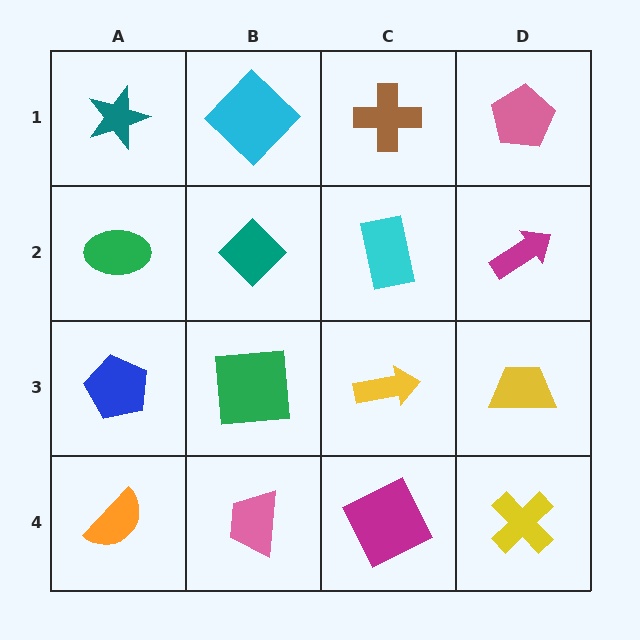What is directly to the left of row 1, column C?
A cyan diamond.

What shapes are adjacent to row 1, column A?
A green ellipse (row 2, column A), a cyan diamond (row 1, column B).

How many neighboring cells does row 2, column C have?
4.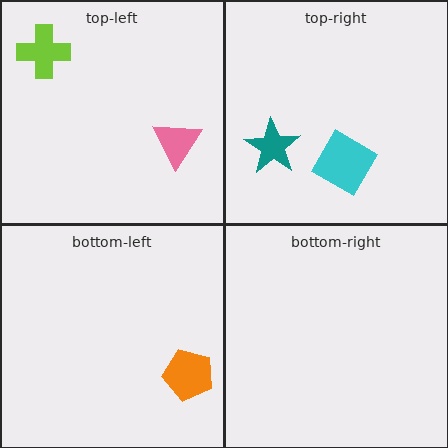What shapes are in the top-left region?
The lime cross, the pink triangle.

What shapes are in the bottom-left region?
The orange pentagon.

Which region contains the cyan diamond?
The top-right region.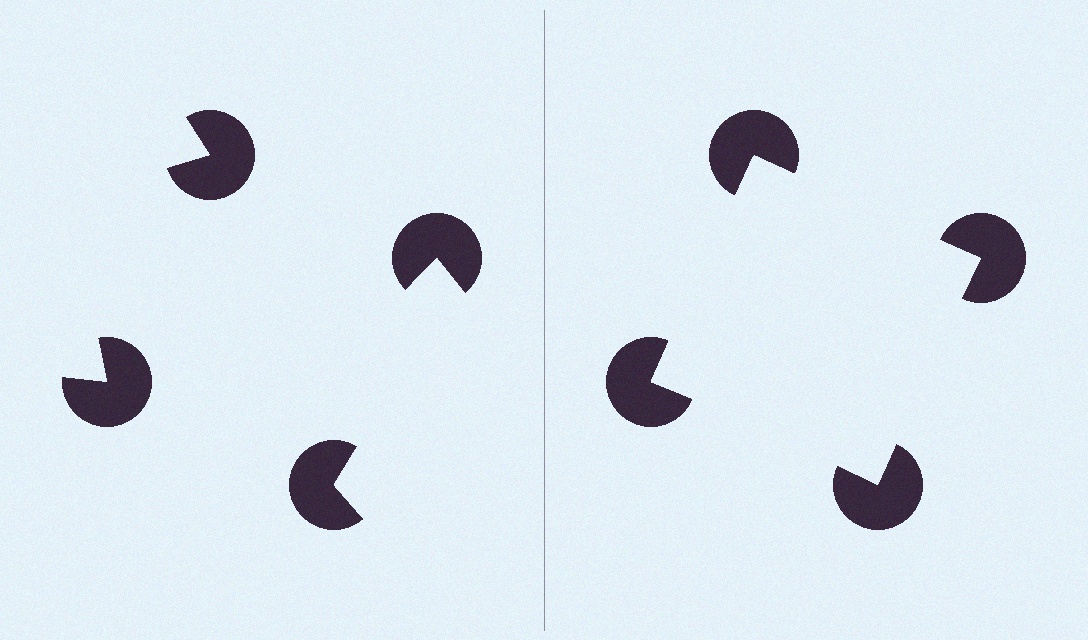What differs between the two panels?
The pac-man discs are positioned identically on both sides; only the wedge orientations differ. On the right they align to a square; on the left they are misaligned.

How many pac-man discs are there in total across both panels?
8 — 4 on each side.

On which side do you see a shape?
An illusory square appears on the right side. On the left side the wedge cuts are rotated, so no coherent shape forms.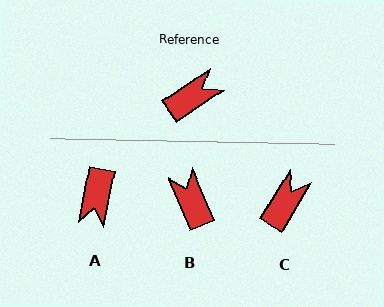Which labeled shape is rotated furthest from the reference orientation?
A, about 135 degrees away.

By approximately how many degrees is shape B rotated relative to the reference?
Approximately 78 degrees counter-clockwise.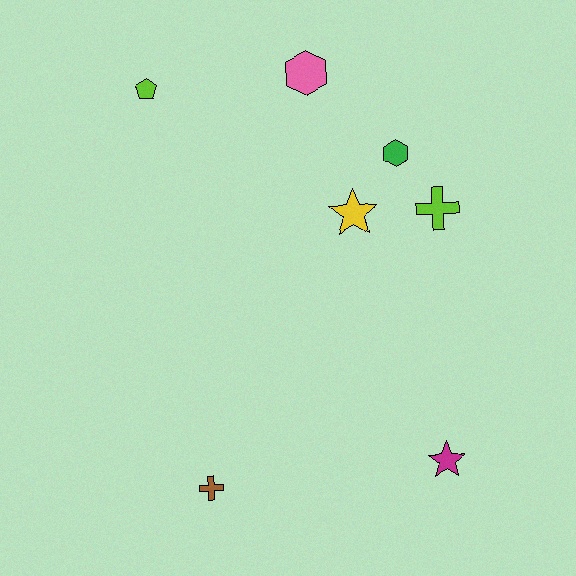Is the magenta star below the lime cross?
Yes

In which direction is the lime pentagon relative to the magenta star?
The lime pentagon is above the magenta star.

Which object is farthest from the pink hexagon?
The brown cross is farthest from the pink hexagon.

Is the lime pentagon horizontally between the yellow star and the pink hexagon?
No